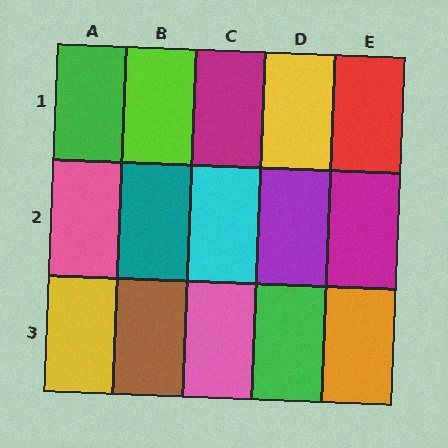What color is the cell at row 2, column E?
Magenta.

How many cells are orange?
1 cell is orange.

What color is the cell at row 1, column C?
Magenta.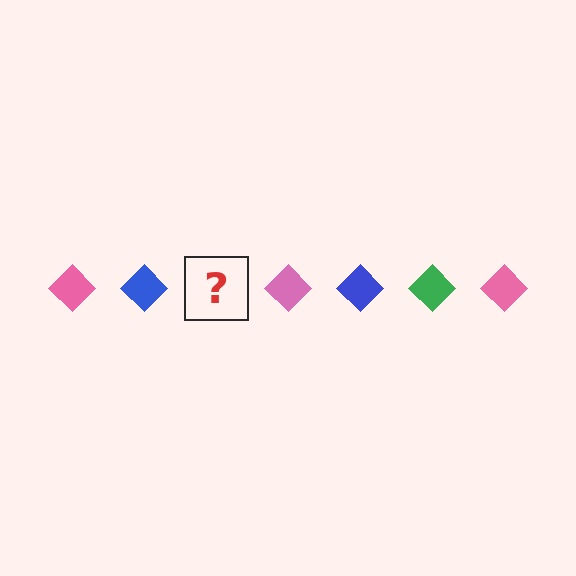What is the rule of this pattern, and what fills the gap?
The rule is that the pattern cycles through pink, blue, green diamonds. The gap should be filled with a green diamond.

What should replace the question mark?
The question mark should be replaced with a green diamond.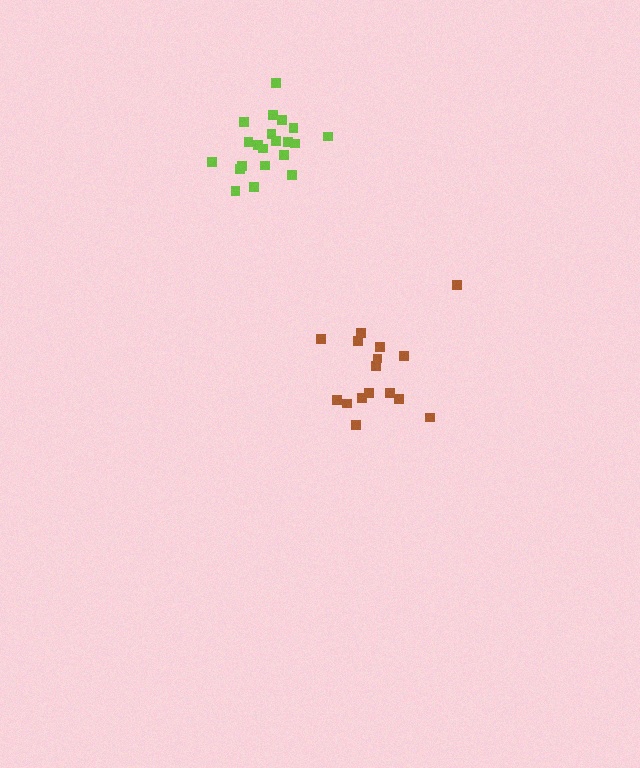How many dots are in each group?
Group 1: 16 dots, Group 2: 21 dots (37 total).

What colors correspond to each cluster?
The clusters are colored: brown, lime.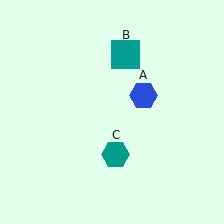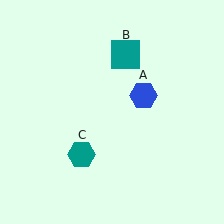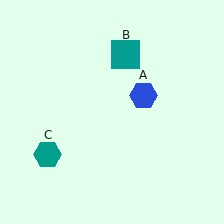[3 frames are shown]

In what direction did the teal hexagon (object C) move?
The teal hexagon (object C) moved left.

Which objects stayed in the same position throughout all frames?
Blue hexagon (object A) and teal square (object B) remained stationary.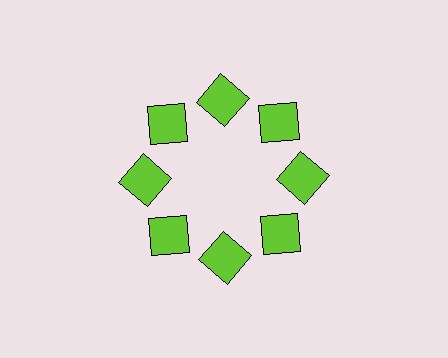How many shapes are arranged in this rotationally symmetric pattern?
There are 8 shapes, arranged in 8 groups of 1.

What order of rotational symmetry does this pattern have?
This pattern has 8-fold rotational symmetry.